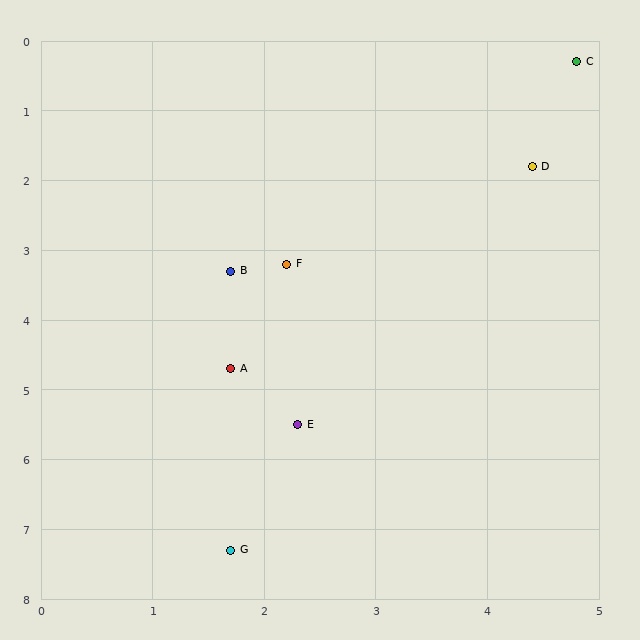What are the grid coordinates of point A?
Point A is at approximately (1.7, 4.7).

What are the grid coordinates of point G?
Point G is at approximately (1.7, 7.3).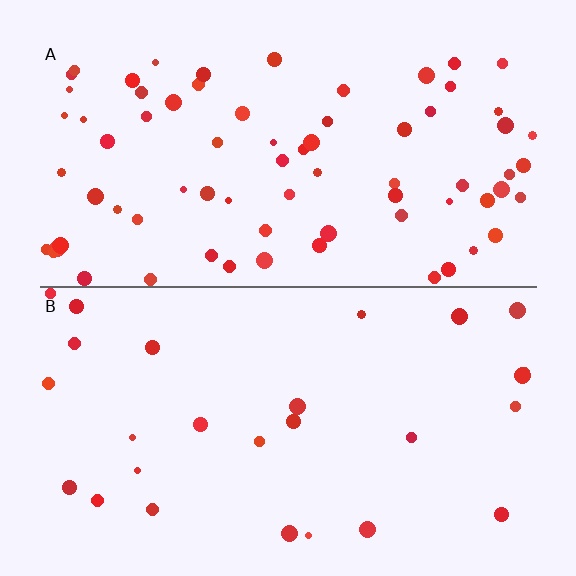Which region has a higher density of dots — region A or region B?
A (the top).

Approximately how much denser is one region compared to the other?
Approximately 2.7× — region A over region B.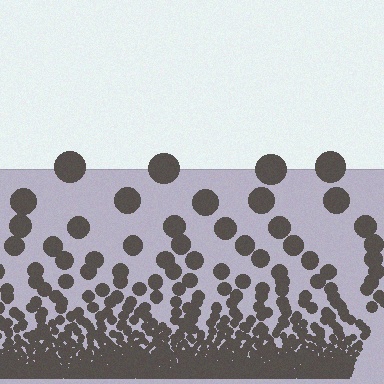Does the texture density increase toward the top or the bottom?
Density increases toward the bottom.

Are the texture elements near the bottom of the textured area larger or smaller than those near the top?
Smaller. The gradient is inverted — elements near the bottom are smaller and denser.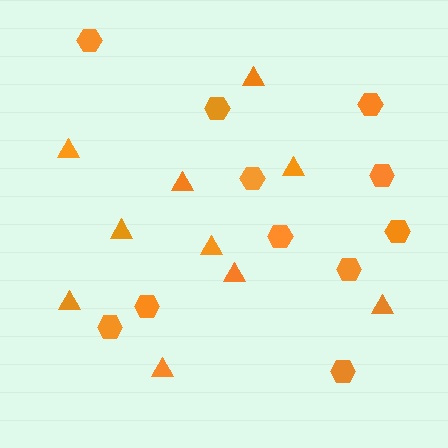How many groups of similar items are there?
There are 2 groups: one group of hexagons (11) and one group of triangles (10).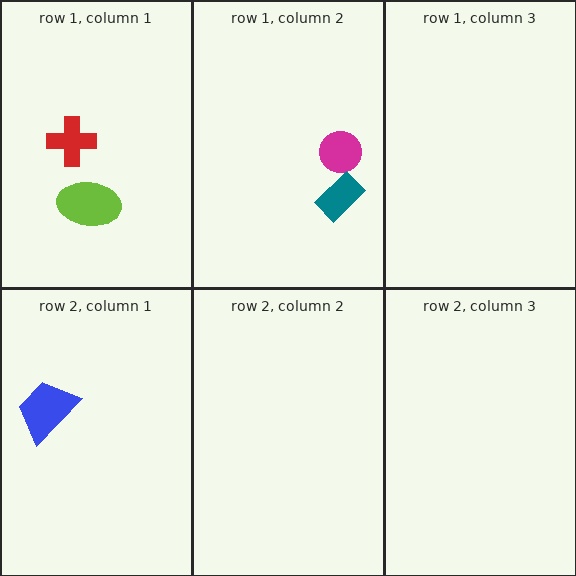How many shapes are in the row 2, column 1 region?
1.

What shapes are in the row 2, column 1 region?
The blue trapezoid.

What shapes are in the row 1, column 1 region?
The red cross, the lime ellipse.